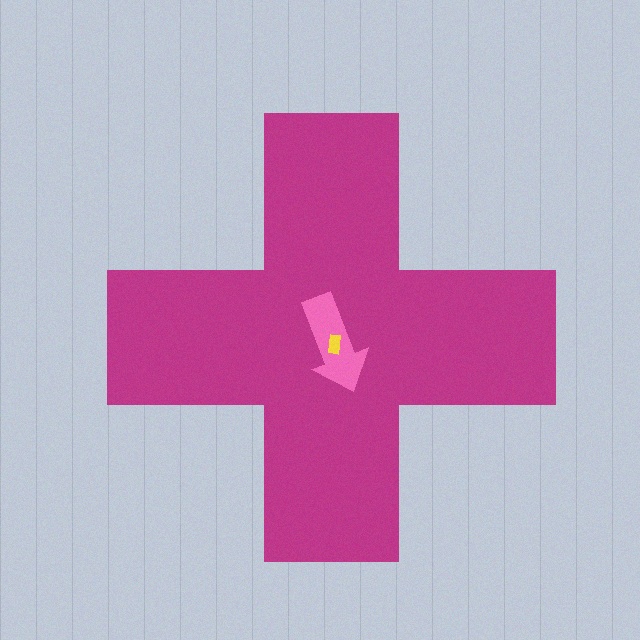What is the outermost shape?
The magenta cross.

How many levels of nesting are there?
3.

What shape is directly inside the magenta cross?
The pink arrow.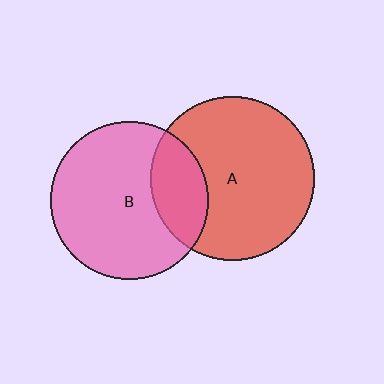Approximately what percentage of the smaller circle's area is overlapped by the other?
Approximately 25%.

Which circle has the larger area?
Circle A (red).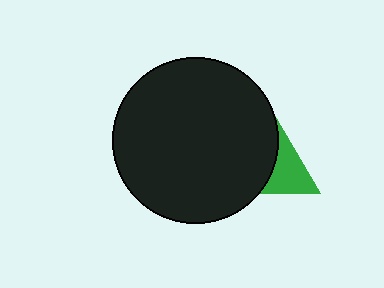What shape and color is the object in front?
The object in front is a black circle.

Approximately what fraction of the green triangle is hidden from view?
Roughly 64% of the green triangle is hidden behind the black circle.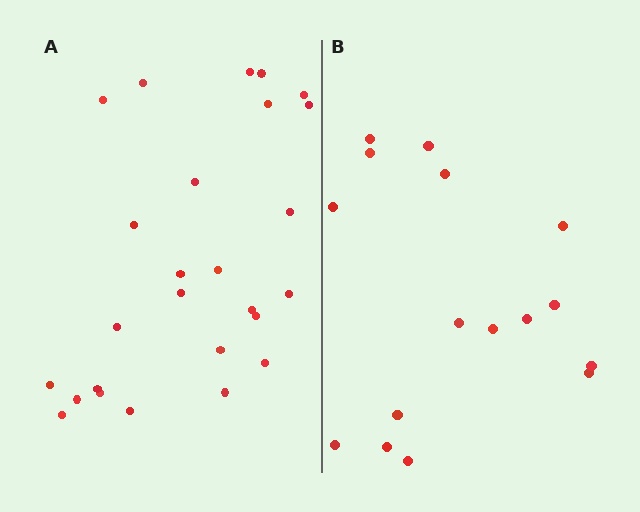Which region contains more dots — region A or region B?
Region A (the left region) has more dots.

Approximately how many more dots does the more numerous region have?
Region A has roughly 10 or so more dots than region B.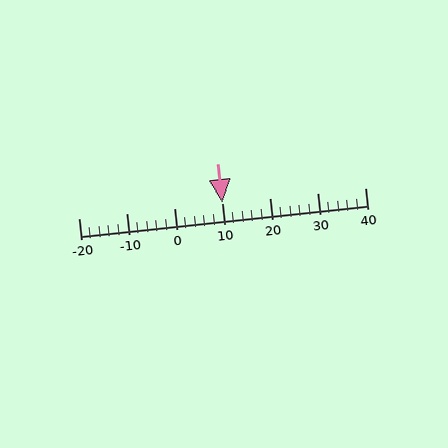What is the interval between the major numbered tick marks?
The major tick marks are spaced 10 units apart.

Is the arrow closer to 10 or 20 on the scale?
The arrow is closer to 10.